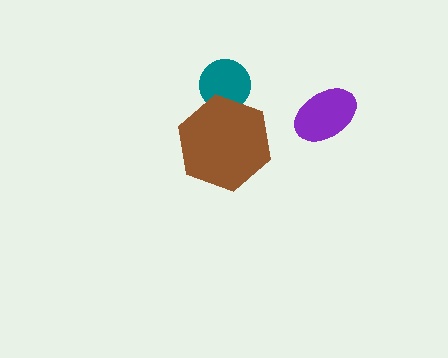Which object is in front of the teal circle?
The brown hexagon is in front of the teal circle.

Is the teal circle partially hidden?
Yes, it is partially covered by another shape.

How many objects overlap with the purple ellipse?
0 objects overlap with the purple ellipse.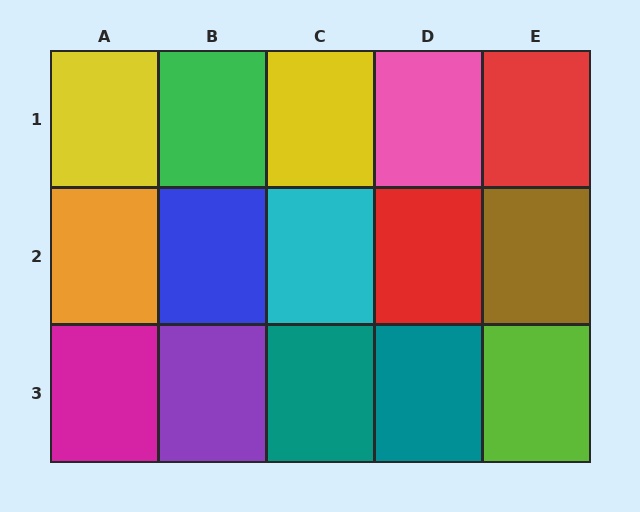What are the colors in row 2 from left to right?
Orange, blue, cyan, red, brown.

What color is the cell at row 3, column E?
Lime.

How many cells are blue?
1 cell is blue.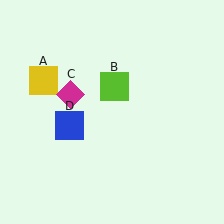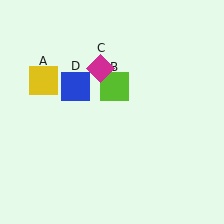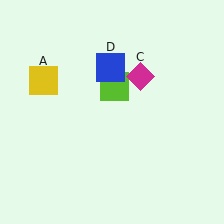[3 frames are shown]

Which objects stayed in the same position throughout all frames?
Yellow square (object A) and lime square (object B) remained stationary.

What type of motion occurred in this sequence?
The magenta diamond (object C), blue square (object D) rotated clockwise around the center of the scene.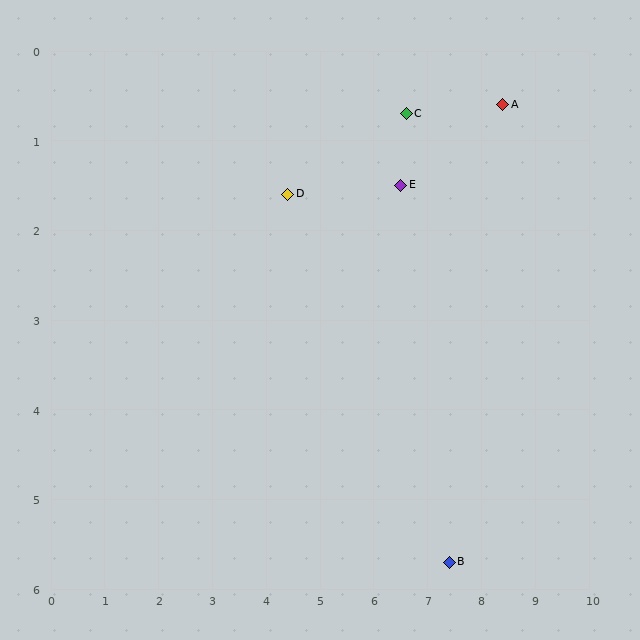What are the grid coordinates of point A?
Point A is at approximately (8.4, 0.6).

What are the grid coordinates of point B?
Point B is at approximately (7.4, 5.7).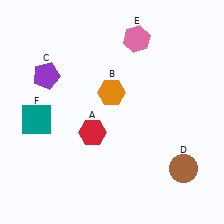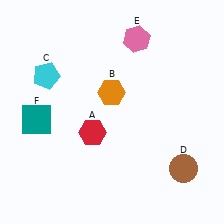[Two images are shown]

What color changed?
The pentagon (C) changed from purple in Image 1 to cyan in Image 2.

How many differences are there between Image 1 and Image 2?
There is 1 difference between the two images.